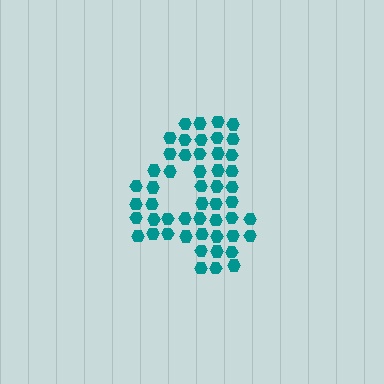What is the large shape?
The large shape is the digit 4.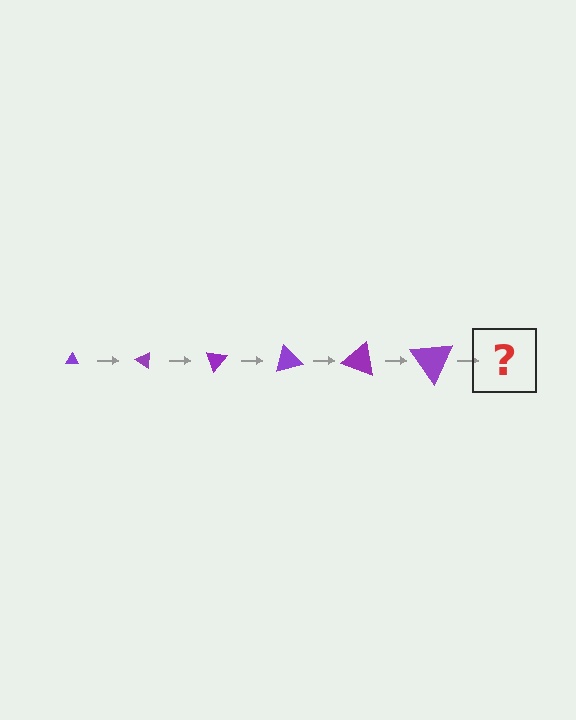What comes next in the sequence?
The next element should be a triangle, larger than the previous one and rotated 210 degrees from the start.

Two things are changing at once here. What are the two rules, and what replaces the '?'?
The two rules are that the triangle grows larger each step and it rotates 35 degrees each step. The '?' should be a triangle, larger than the previous one and rotated 210 degrees from the start.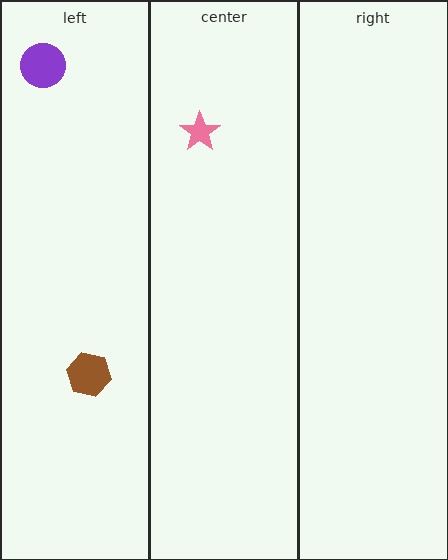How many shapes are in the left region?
2.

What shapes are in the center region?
The pink star.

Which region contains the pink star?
The center region.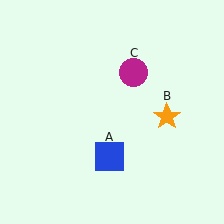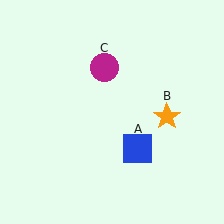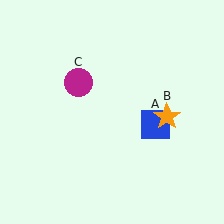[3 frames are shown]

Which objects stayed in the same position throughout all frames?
Orange star (object B) remained stationary.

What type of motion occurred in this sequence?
The blue square (object A), magenta circle (object C) rotated counterclockwise around the center of the scene.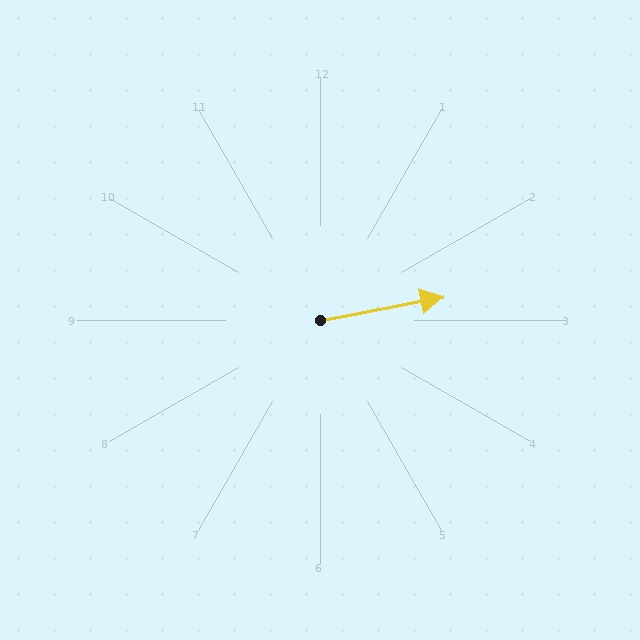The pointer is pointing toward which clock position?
Roughly 3 o'clock.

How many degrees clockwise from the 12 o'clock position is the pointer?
Approximately 79 degrees.